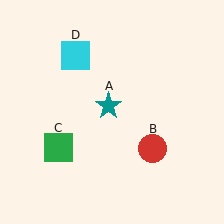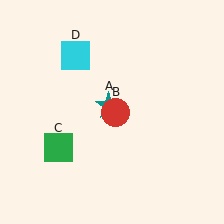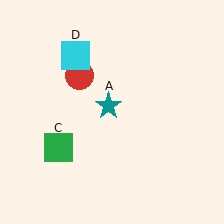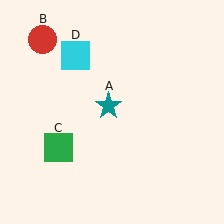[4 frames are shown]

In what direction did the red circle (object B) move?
The red circle (object B) moved up and to the left.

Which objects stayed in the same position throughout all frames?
Teal star (object A) and green square (object C) and cyan square (object D) remained stationary.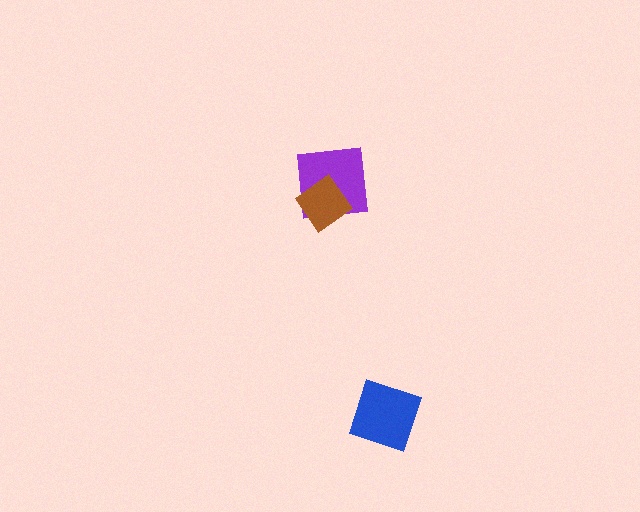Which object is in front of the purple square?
The brown diamond is in front of the purple square.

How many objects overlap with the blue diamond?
0 objects overlap with the blue diamond.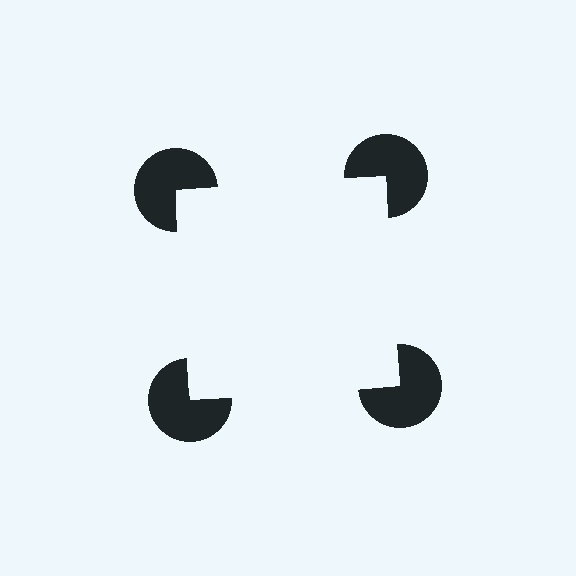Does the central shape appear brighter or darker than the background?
It typically appears slightly brighter than the background, even though no actual brightness change is drawn.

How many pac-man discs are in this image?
There are 4 — one at each vertex of the illusory square.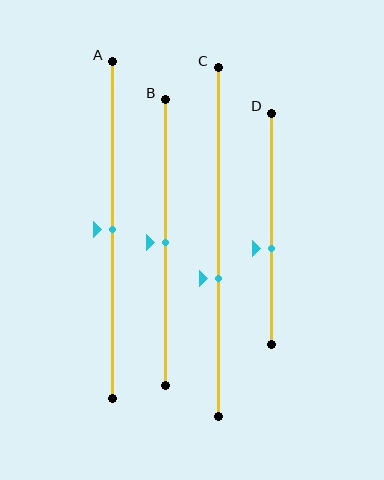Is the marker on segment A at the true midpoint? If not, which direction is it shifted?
Yes, the marker on segment A is at the true midpoint.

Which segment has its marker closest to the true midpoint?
Segment A has its marker closest to the true midpoint.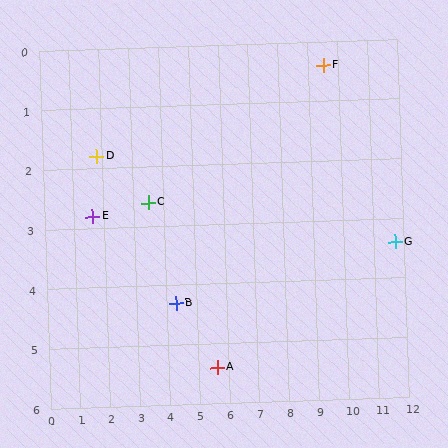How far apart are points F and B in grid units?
Points F and B are about 6.5 grid units apart.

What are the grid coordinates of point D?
Point D is at approximately (1.8, 1.8).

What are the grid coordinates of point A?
Point A is at approximately (5.6, 5.4).